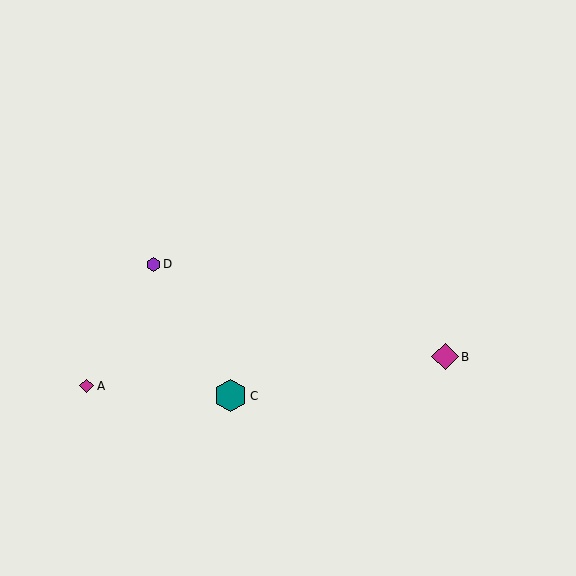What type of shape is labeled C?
Shape C is a teal hexagon.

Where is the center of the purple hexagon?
The center of the purple hexagon is at (153, 264).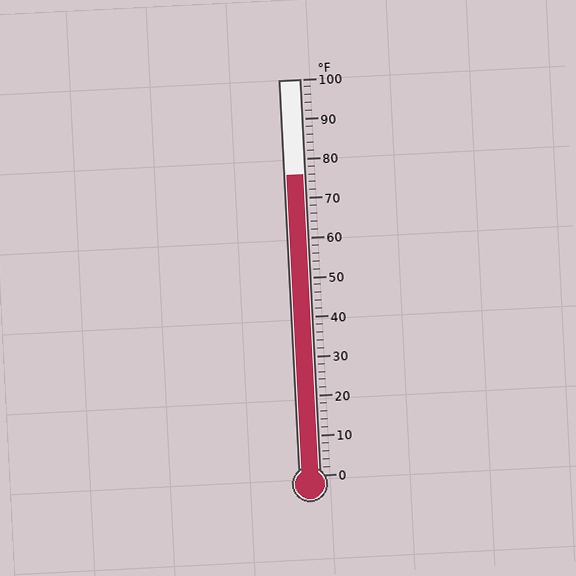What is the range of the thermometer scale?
The thermometer scale ranges from 0°F to 100°F.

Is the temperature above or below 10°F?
The temperature is above 10°F.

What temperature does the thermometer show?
The thermometer shows approximately 76°F.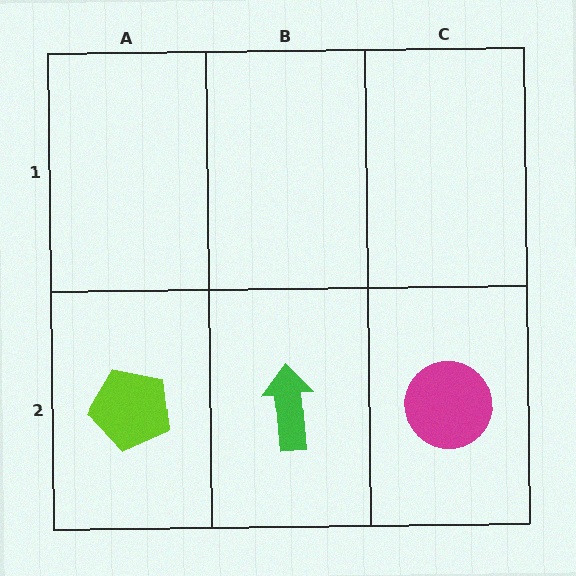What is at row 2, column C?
A magenta circle.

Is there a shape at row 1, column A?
No, that cell is empty.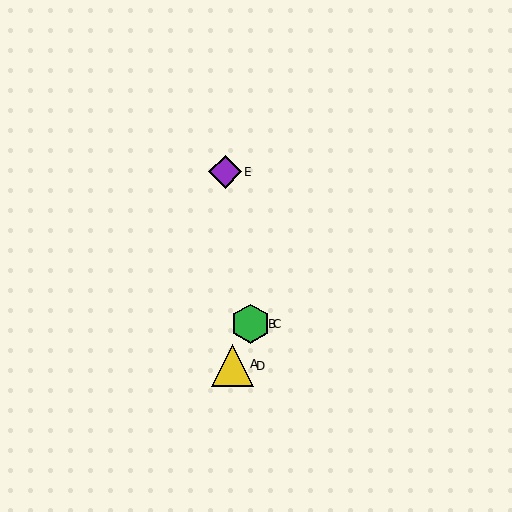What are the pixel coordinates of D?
Object D is at (232, 366).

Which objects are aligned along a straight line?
Objects A, B, C, D are aligned along a straight line.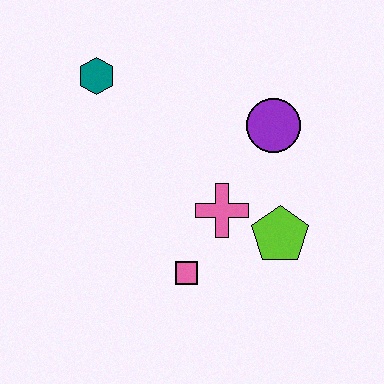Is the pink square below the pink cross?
Yes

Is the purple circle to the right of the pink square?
Yes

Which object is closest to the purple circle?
The pink cross is closest to the purple circle.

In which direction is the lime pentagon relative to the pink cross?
The lime pentagon is to the right of the pink cross.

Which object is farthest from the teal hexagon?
The lime pentagon is farthest from the teal hexagon.